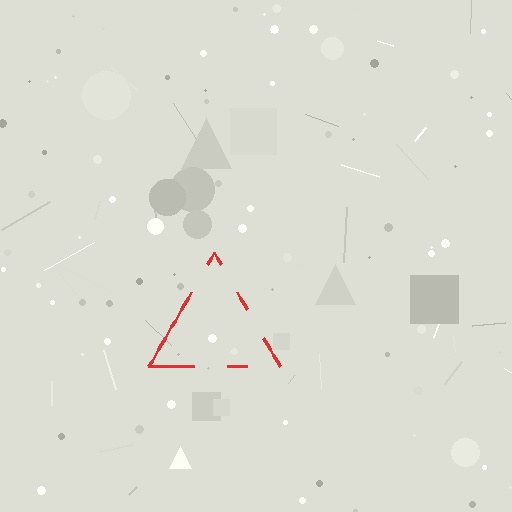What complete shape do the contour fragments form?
The contour fragments form a triangle.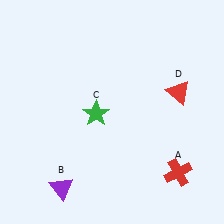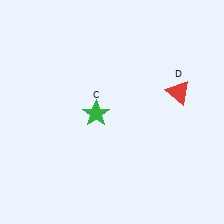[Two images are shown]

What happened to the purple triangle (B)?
The purple triangle (B) was removed in Image 2. It was in the bottom-left area of Image 1.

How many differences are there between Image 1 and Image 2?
There are 2 differences between the two images.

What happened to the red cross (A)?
The red cross (A) was removed in Image 2. It was in the bottom-right area of Image 1.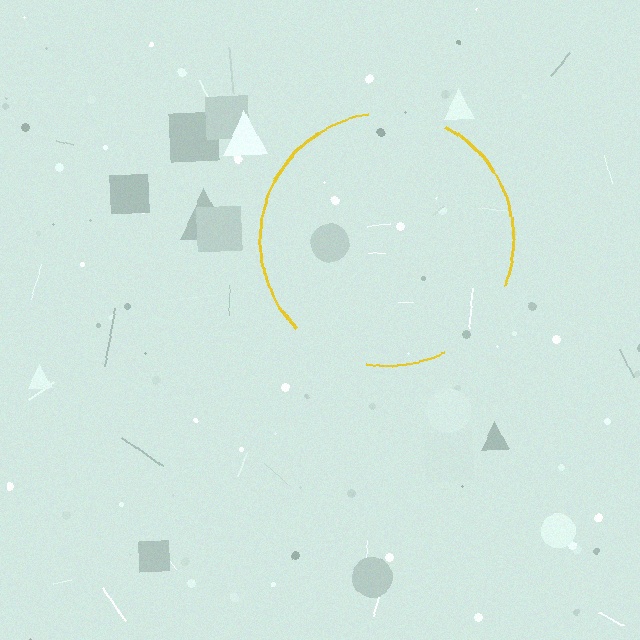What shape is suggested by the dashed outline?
The dashed outline suggests a circle.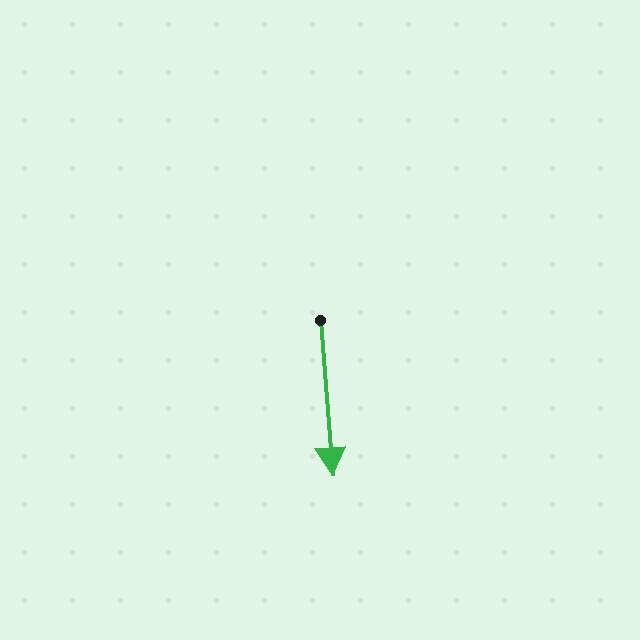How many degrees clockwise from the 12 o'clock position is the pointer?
Approximately 176 degrees.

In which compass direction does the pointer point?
South.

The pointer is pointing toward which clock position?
Roughly 6 o'clock.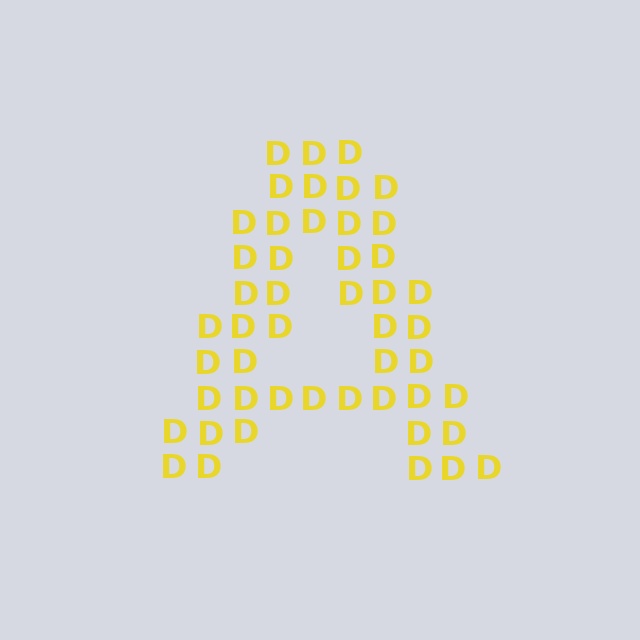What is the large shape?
The large shape is the letter A.